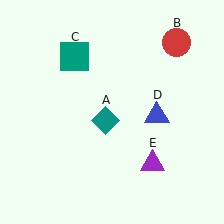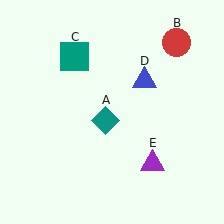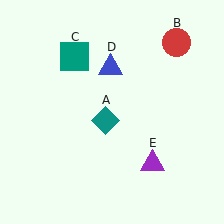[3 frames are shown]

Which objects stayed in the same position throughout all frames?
Teal diamond (object A) and red circle (object B) and teal square (object C) and purple triangle (object E) remained stationary.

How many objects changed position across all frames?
1 object changed position: blue triangle (object D).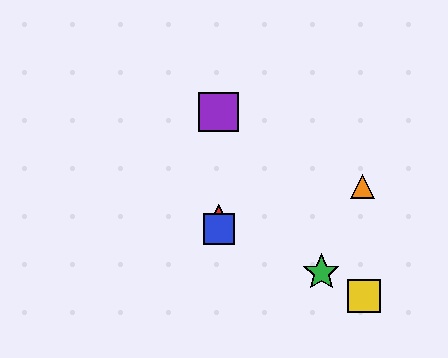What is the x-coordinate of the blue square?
The blue square is at x≈219.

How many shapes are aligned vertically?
3 shapes (the red triangle, the blue square, the purple square) are aligned vertically.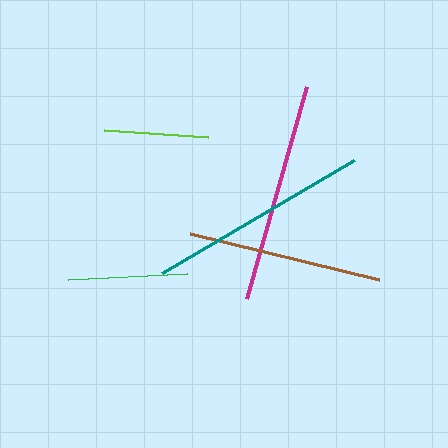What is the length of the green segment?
The green segment is approximately 120 pixels long.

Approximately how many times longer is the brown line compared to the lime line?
The brown line is approximately 1.9 times the length of the lime line.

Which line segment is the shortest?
The lime line is the shortest at approximately 104 pixels.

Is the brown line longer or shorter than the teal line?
The teal line is longer than the brown line.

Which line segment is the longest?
The teal line is the longest at approximately 223 pixels.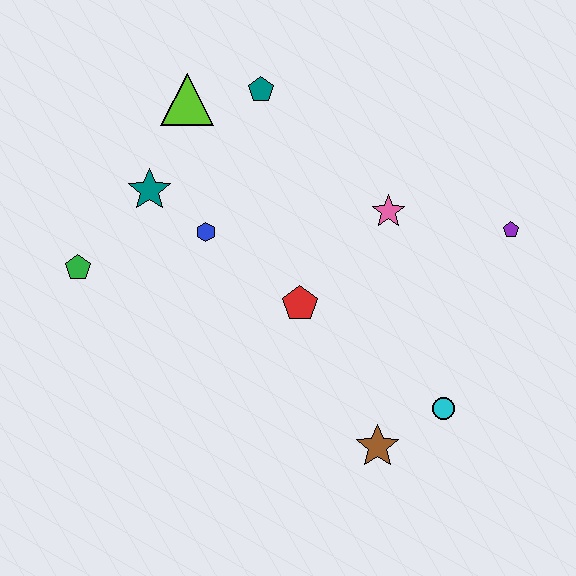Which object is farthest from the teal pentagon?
The brown star is farthest from the teal pentagon.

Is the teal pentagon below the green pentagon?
No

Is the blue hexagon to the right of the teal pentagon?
No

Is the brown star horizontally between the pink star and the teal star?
Yes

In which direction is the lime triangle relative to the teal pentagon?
The lime triangle is to the left of the teal pentagon.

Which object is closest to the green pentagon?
The teal star is closest to the green pentagon.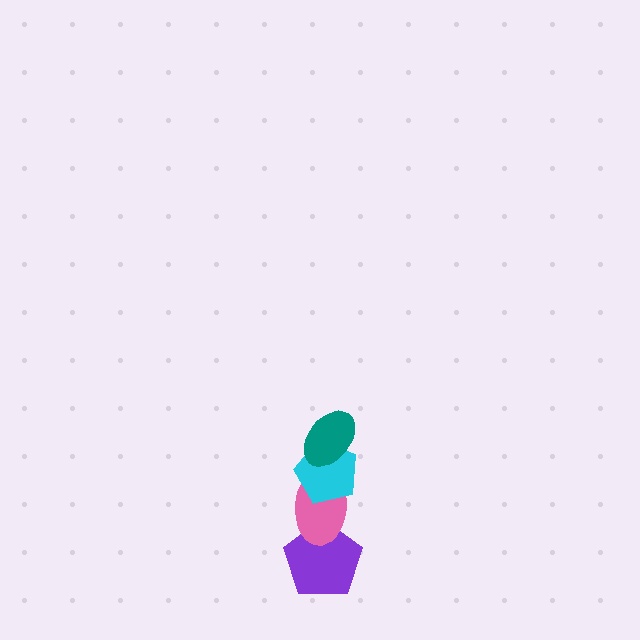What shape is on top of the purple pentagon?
The pink ellipse is on top of the purple pentagon.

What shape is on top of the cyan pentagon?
The teal ellipse is on top of the cyan pentagon.